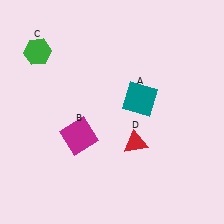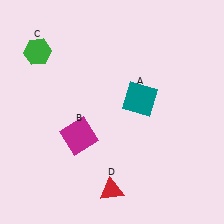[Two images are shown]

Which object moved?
The red triangle (D) moved down.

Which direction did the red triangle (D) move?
The red triangle (D) moved down.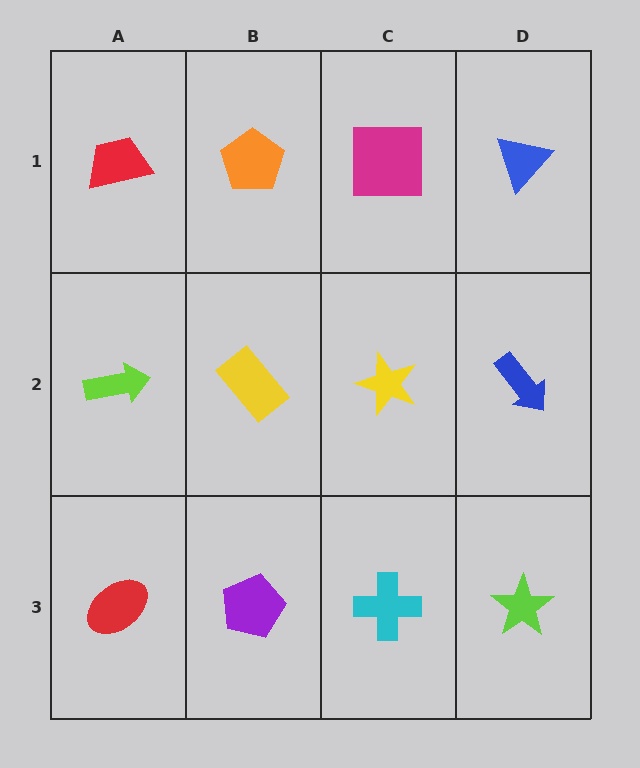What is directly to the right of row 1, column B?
A magenta square.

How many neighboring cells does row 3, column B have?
3.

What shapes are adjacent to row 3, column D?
A blue arrow (row 2, column D), a cyan cross (row 3, column C).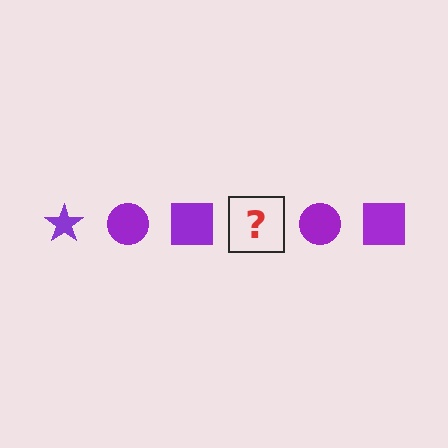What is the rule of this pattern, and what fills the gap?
The rule is that the pattern cycles through star, circle, square shapes in purple. The gap should be filled with a purple star.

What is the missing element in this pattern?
The missing element is a purple star.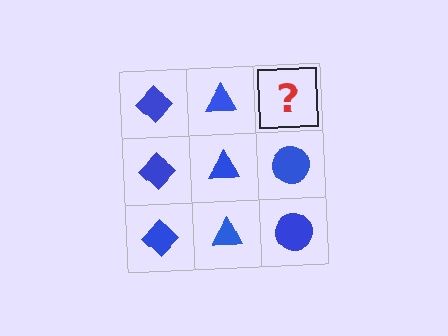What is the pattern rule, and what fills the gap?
The rule is that each column has a consistent shape. The gap should be filled with a blue circle.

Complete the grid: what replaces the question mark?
The question mark should be replaced with a blue circle.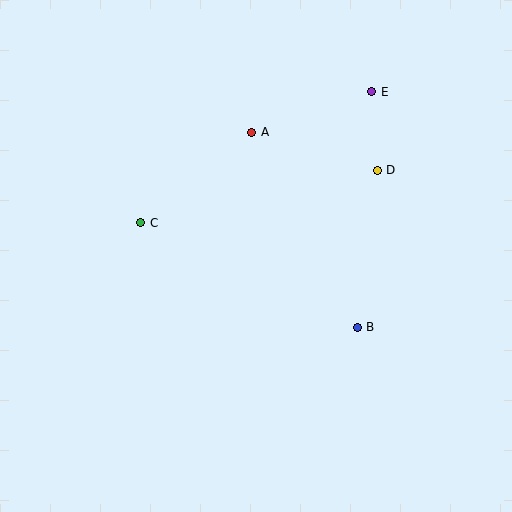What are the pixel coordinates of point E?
Point E is at (372, 92).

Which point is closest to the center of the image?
Point C at (141, 223) is closest to the center.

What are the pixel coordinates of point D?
Point D is at (377, 170).